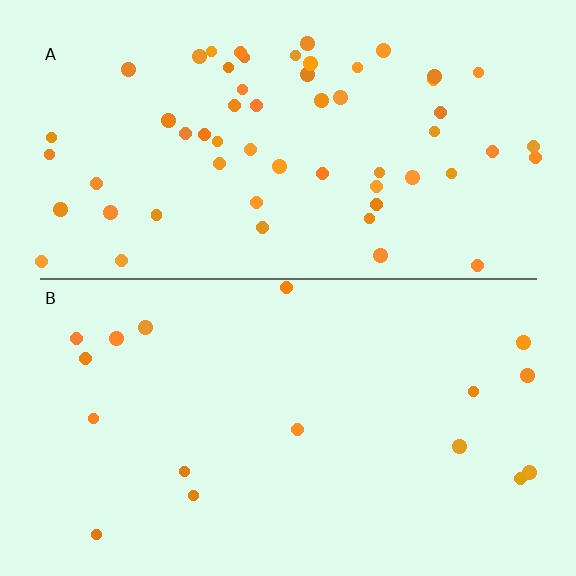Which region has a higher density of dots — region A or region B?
A (the top).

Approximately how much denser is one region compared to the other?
Approximately 3.5× — region A over region B.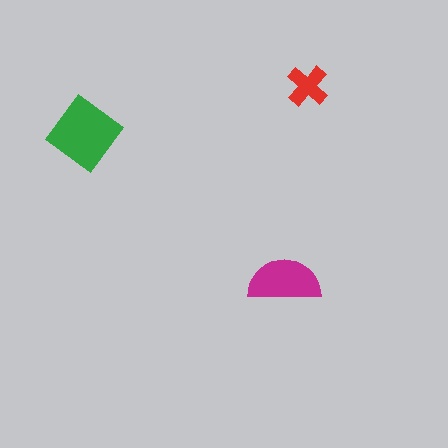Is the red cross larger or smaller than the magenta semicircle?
Smaller.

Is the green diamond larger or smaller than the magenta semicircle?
Larger.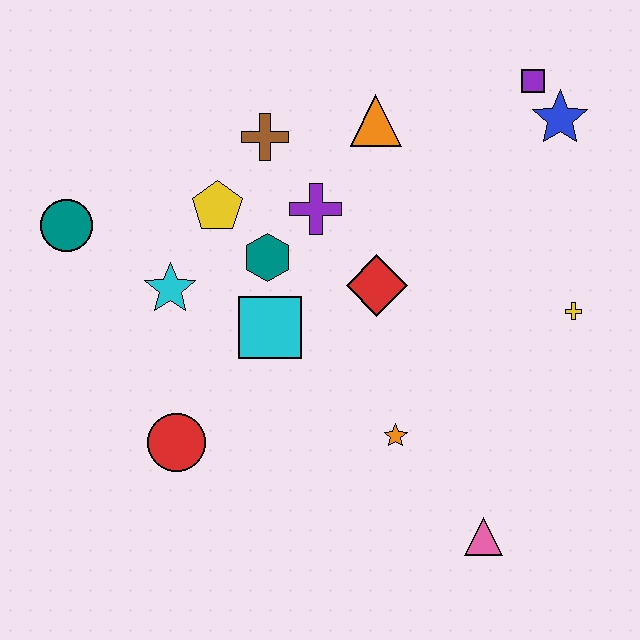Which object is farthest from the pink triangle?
The teal circle is farthest from the pink triangle.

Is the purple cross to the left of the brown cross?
No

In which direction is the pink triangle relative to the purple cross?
The pink triangle is below the purple cross.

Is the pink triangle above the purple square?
No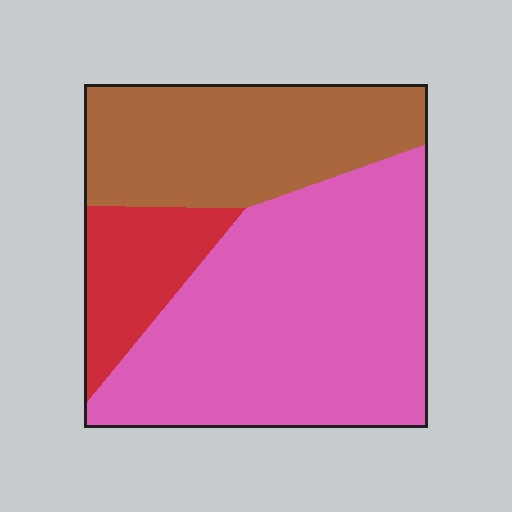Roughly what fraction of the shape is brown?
Brown covers roughly 30% of the shape.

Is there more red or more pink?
Pink.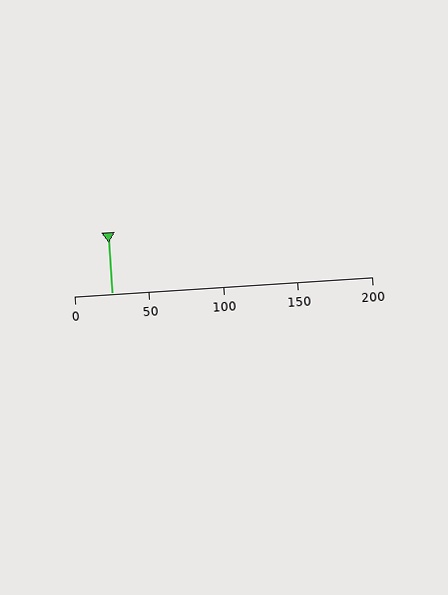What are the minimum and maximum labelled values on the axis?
The axis runs from 0 to 200.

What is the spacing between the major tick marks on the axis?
The major ticks are spaced 50 apart.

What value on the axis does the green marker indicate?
The marker indicates approximately 25.